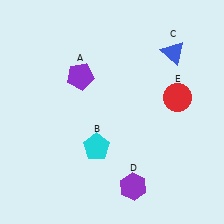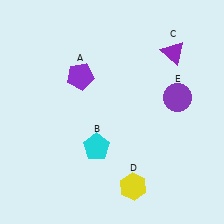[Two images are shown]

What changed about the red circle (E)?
In Image 1, E is red. In Image 2, it changed to purple.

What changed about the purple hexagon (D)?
In Image 1, D is purple. In Image 2, it changed to yellow.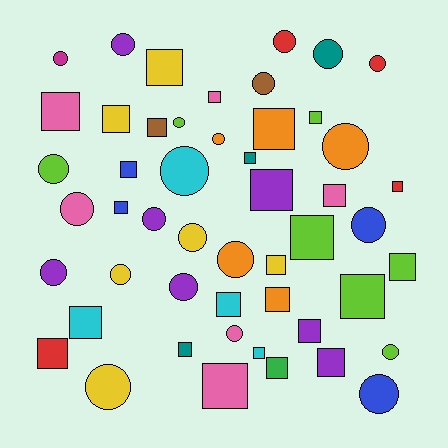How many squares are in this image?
There are 27 squares.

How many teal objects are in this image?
There are 3 teal objects.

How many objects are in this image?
There are 50 objects.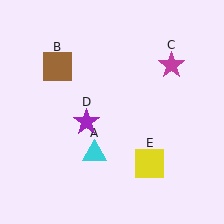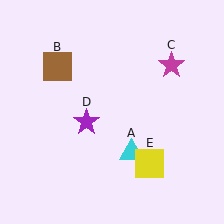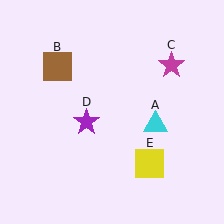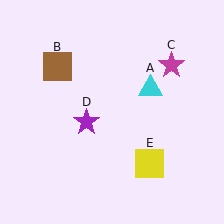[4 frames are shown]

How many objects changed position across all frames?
1 object changed position: cyan triangle (object A).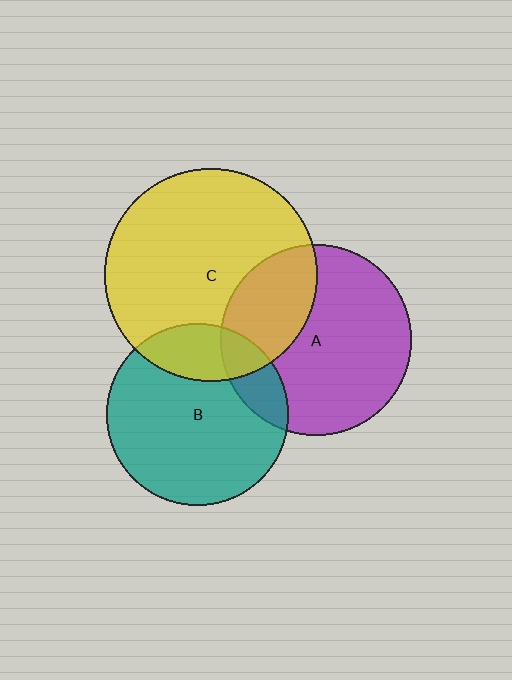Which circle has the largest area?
Circle C (yellow).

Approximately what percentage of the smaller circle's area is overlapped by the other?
Approximately 15%.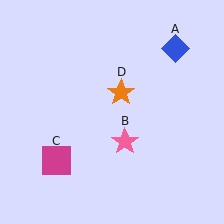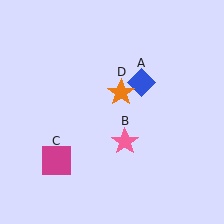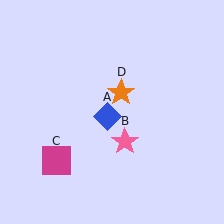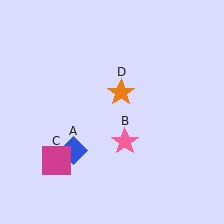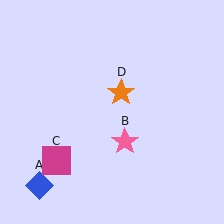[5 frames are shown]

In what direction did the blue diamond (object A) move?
The blue diamond (object A) moved down and to the left.